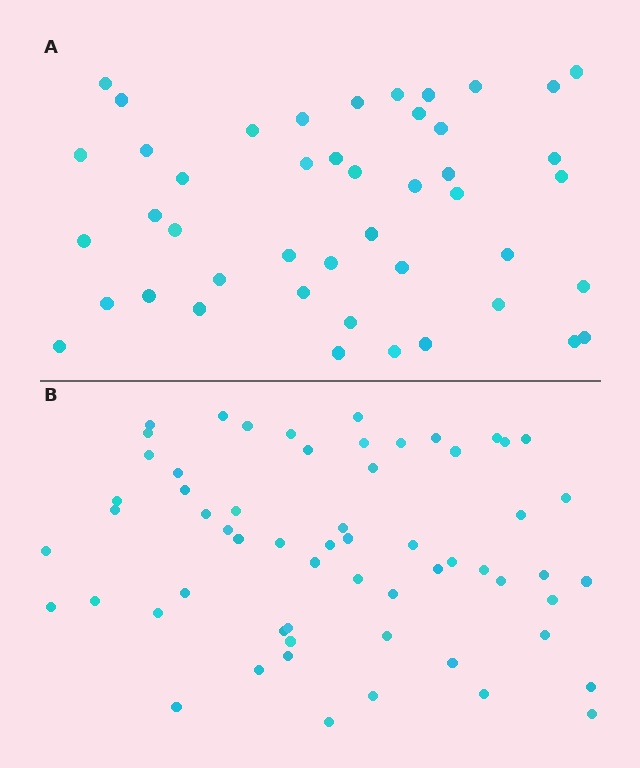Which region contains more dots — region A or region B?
Region B (the bottom region) has more dots.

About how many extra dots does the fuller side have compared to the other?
Region B has approximately 15 more dots than region A.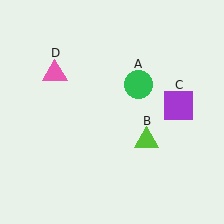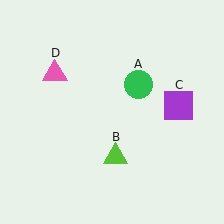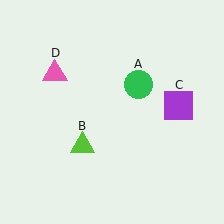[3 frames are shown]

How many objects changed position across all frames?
1 object changed position: lime triangle (object B).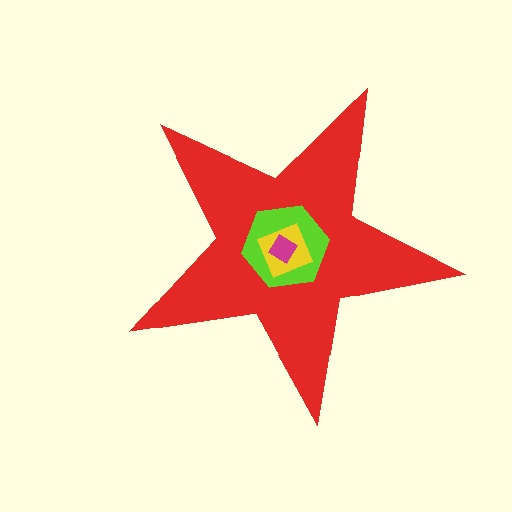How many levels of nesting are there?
4.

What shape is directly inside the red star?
The lime hexagon.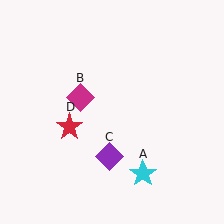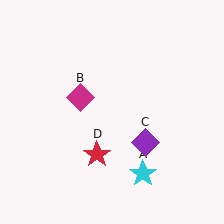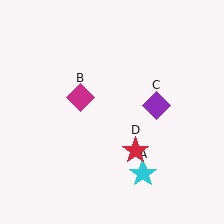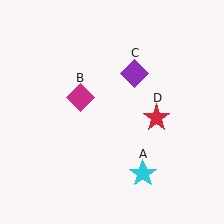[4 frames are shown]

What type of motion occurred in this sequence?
The purple diamond (object C), red star (object D) rotated counterclockwise around the center of the scene.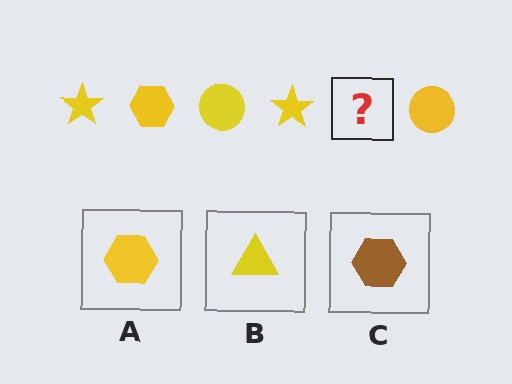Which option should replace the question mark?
Option A.